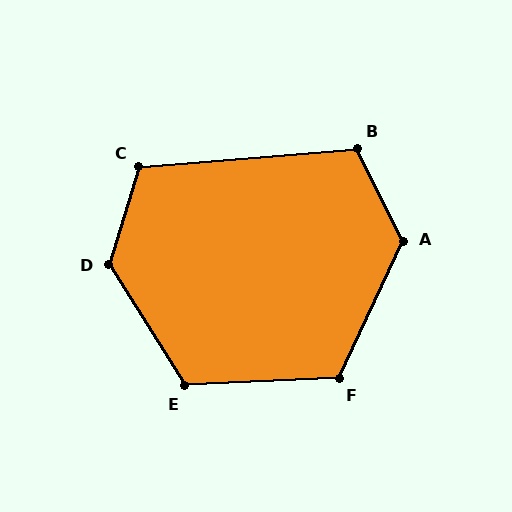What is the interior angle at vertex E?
Approximately 120 degrees (obtuse).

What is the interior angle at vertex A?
Approximately 129 degrees (obtuse).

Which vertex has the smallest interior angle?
B, at approximately 111 degrees.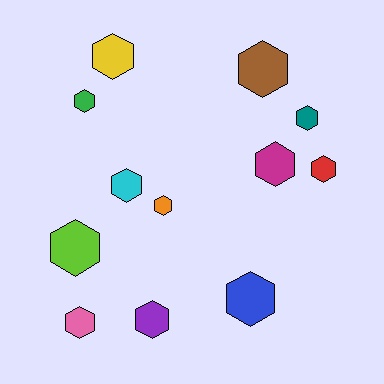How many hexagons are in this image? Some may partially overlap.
There are 12 hexagons.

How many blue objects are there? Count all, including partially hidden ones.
There is 1 blue object.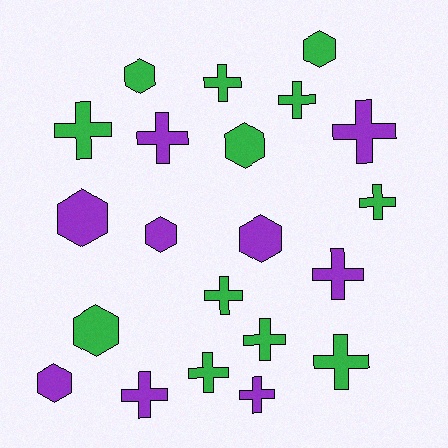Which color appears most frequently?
Green, with 12 objects.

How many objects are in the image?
There are 21 objects.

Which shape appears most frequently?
Cross, with 13 objects.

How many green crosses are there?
There are 8 green crosses.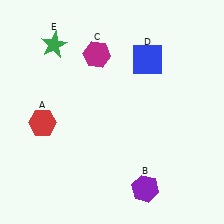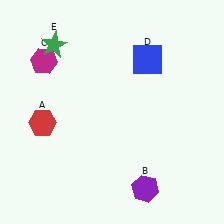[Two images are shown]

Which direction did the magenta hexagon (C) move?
The magenta hexagon (C) moved left.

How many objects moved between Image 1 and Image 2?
1 object moved between the two images.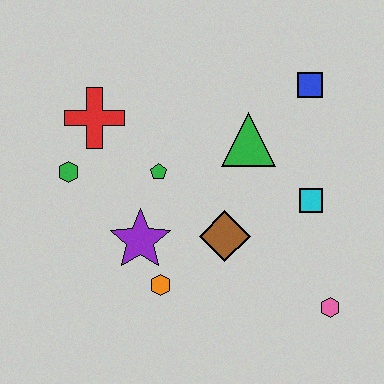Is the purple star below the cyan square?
Yes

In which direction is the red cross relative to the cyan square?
The red cross is to the left of the cyan square.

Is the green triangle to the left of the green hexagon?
No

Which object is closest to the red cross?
The green hexagon is closest to the red cross.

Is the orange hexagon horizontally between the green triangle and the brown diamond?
No